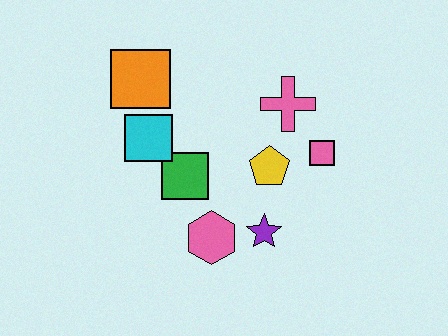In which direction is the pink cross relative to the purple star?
The pink cross is above the purple star.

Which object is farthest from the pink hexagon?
The orange square is farthest from the pink hexagon.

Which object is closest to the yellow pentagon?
The pink square is closest to the yellow pentagon.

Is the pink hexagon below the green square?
Yes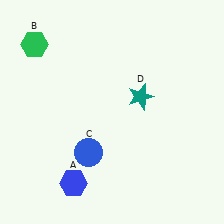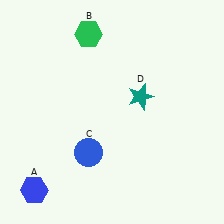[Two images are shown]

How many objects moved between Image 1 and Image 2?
2 objects moved between the two images.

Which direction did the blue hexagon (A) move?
The blue hexagon (A) moved left.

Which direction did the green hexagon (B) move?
The green hexagon (B) moved right.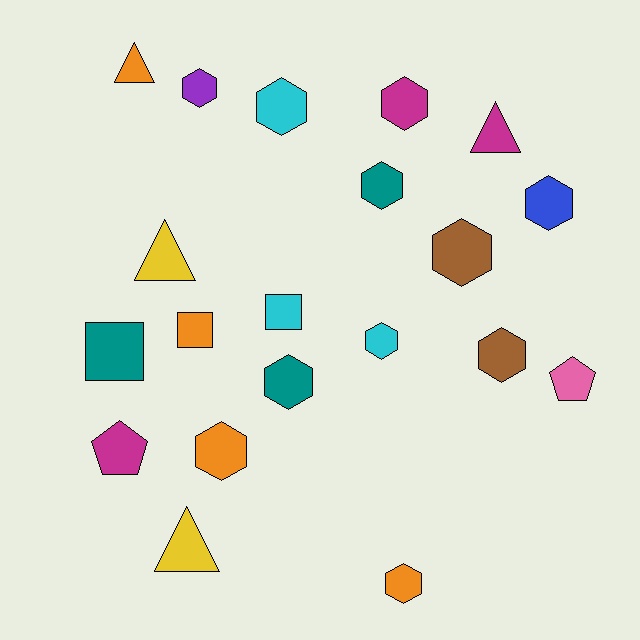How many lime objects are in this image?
There are no lime objects.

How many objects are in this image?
There are 20 objects.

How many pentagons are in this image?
There are 2 pentagons.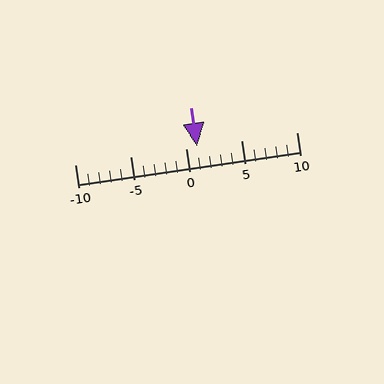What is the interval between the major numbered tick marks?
The major tick marks are spaced 5 units apart.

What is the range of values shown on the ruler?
The ruler shows values from -10 to 10.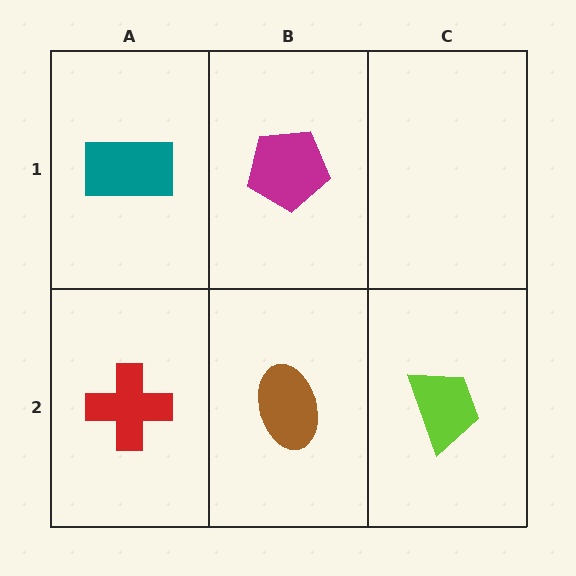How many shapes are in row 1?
2 shapes.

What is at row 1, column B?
A magenta pentagon.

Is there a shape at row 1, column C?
No, that cell is empty.